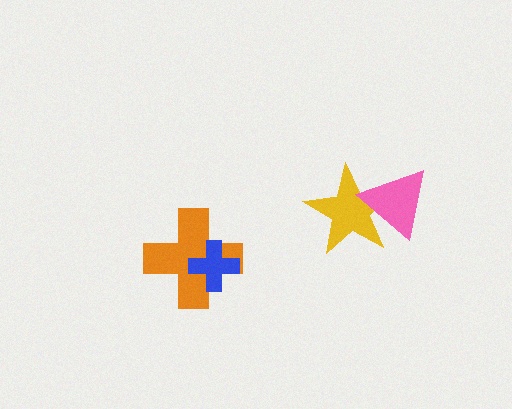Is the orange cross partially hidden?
Yes, it is partially covered by another shape.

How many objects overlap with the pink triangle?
1 object overlaps with the pink triangle.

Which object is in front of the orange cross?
The blue cross is in front of the orange cross.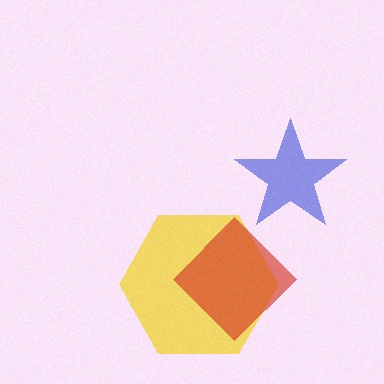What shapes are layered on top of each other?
The layered shapes are: a yellow hexagon, a red diamond, a blue star.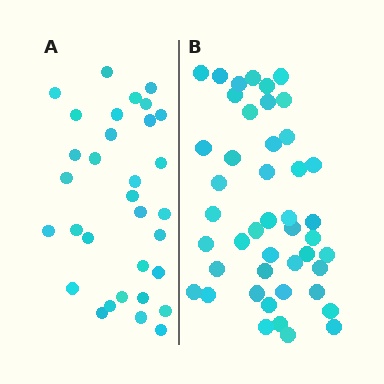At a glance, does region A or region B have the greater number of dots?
Region B (the right region) has more dots.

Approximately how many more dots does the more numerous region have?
Region B has approximately 15 more dots than region A.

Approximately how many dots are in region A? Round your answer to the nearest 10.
About 30 dots. (The exact count is 32, which rounds to 30.)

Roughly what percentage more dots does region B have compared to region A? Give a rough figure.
About 40% more.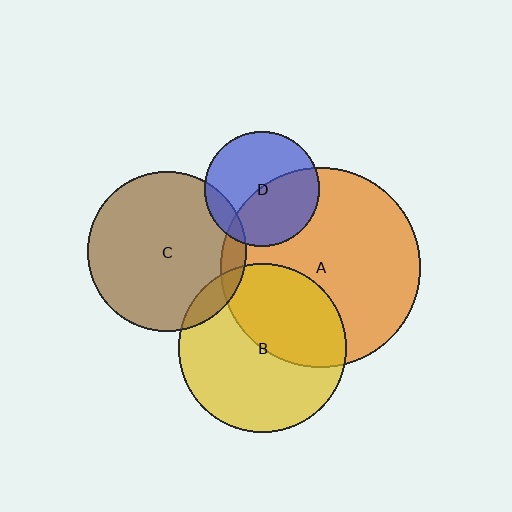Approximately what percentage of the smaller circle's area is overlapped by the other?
Approximately 10%.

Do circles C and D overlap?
Yes.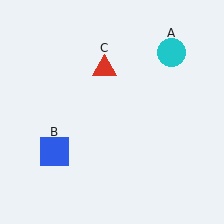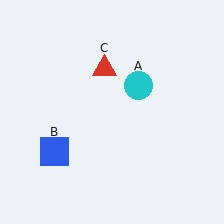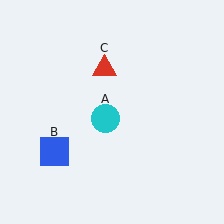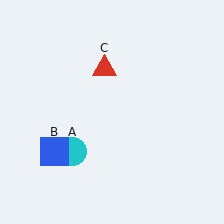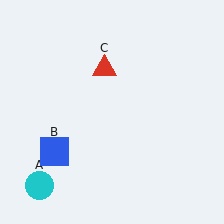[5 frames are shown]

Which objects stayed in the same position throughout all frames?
Blue square (object B) and red triangle (object C) remained stationary.